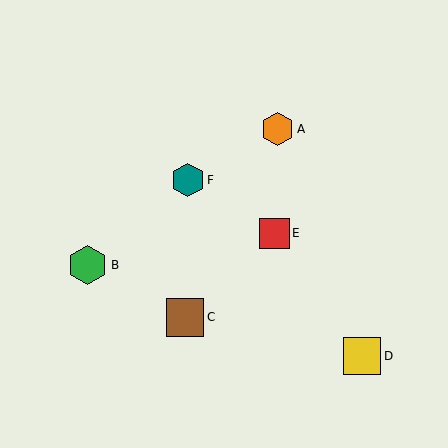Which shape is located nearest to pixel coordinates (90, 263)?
The green hexagon (labeled B) at (88, 265) is nearest to that location.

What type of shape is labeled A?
Shape A is an orange hexagon.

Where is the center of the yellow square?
The center of the yellow square is at (362, 356).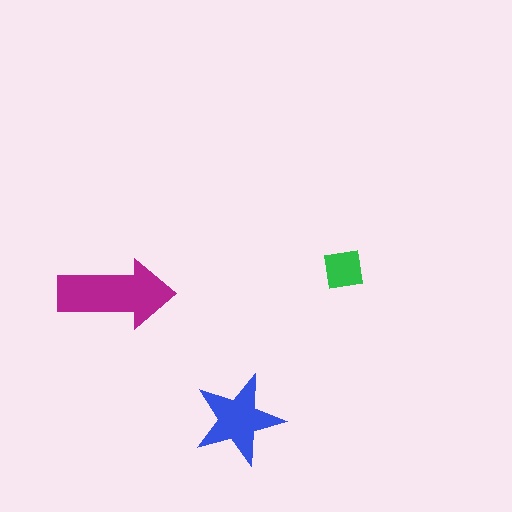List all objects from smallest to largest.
The green square, the blue star, the magenta arrow.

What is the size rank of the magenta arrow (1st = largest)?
1st.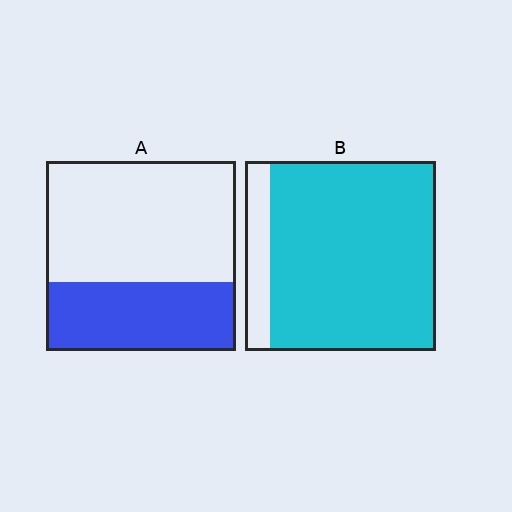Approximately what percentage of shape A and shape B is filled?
A is approximately 35% and B is approximately 85%.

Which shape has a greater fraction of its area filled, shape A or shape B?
Shape B.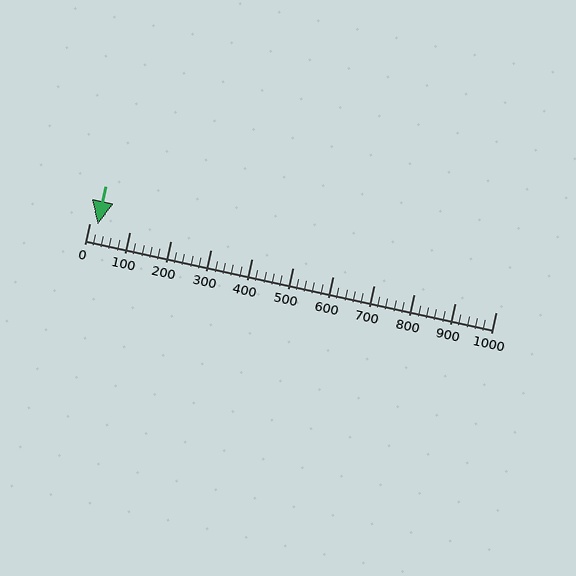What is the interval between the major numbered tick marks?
The major tick marks are spaced 100 units apart.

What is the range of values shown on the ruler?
The ruler shows values from 0 to 1000.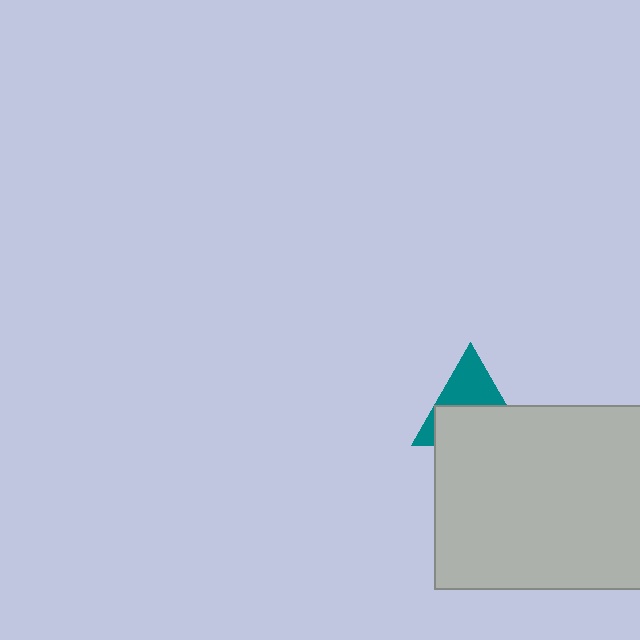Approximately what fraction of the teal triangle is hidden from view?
Roughly 55% of the teal triangle is hidden behind the light gray rectangle.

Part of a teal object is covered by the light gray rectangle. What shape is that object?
It is a triangle.